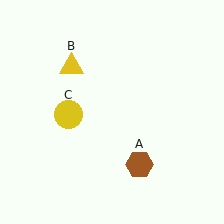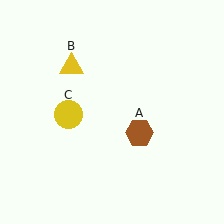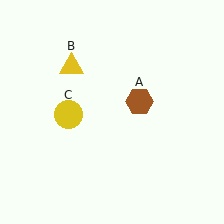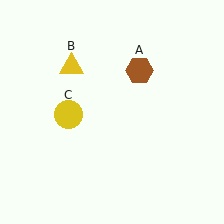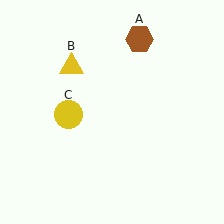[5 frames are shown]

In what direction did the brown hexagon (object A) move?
The brown hexagon (object A) moved up.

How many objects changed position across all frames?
1 object changed position: brown hexagon (object A).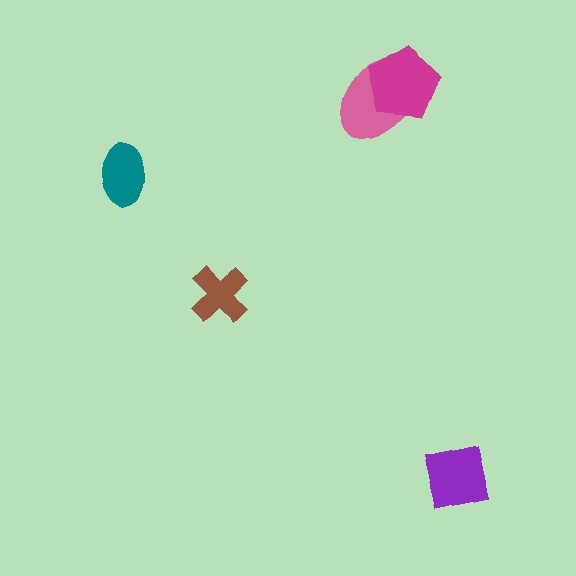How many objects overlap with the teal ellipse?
0 objects overlap with the teal ellipse.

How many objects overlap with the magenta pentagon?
1 object overlaps with the magenta pentagon.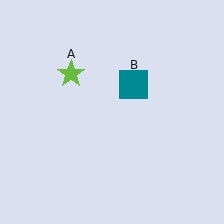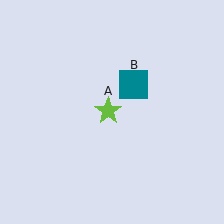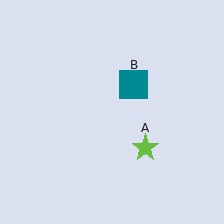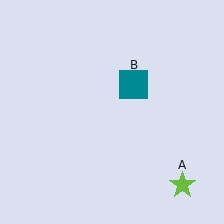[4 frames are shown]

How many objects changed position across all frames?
1 object changed position: lime star (object A).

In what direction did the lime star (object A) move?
The lime star (object A) moved down and to the right.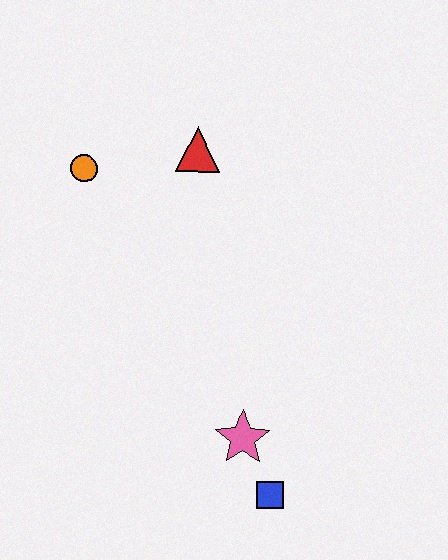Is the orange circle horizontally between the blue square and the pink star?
No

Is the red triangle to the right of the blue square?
No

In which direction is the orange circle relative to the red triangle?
The orange circle is to the left of the red triangle.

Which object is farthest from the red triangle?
The blue square is farthest from the red triangle.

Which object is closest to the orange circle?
The red triangle is closest to the orange circle.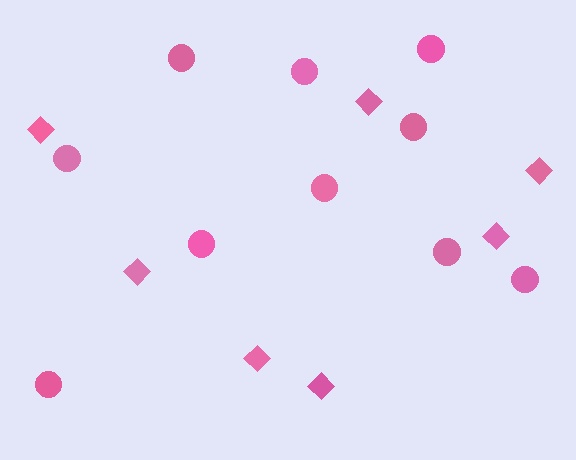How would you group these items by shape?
There are 2 groups: one group of circles (10) and one group of diamonds (7).